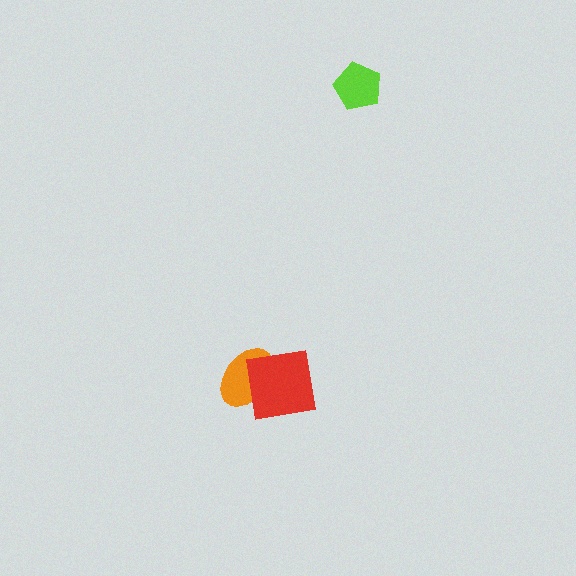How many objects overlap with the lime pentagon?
0 objects overlap with the lime pentagon.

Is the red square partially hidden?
No, no other shape covers it.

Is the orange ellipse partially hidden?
Yes, it is partially covered by another shape.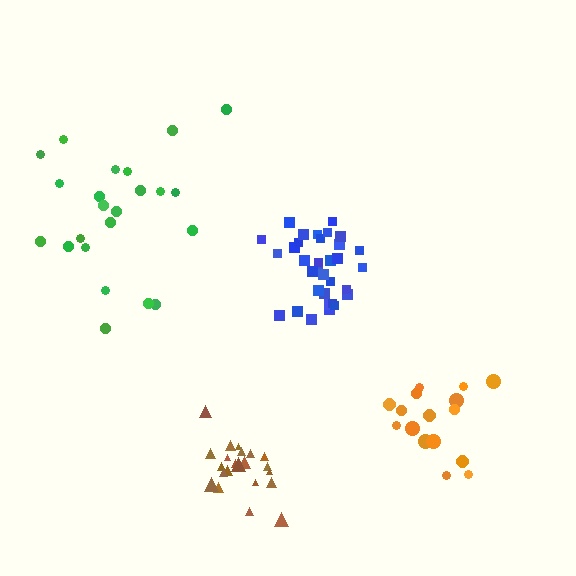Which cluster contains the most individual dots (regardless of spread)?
Blue (33).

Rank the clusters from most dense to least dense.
blue, brown, orange, green.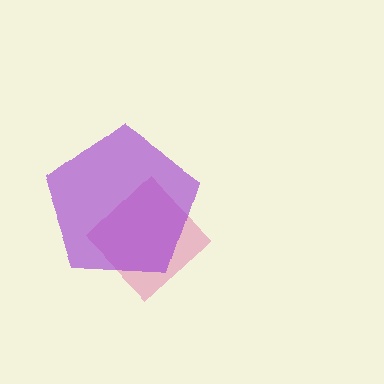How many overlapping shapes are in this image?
There are 2 overlapping shapes in the image.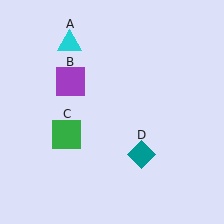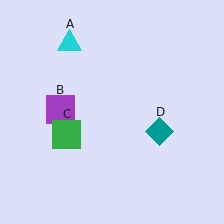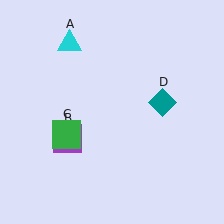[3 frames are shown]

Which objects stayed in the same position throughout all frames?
Cyan triangle (object A) and green square (object C) remained stationary.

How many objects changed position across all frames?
2 objects changed position: purple square (object B), teal diamond (object D).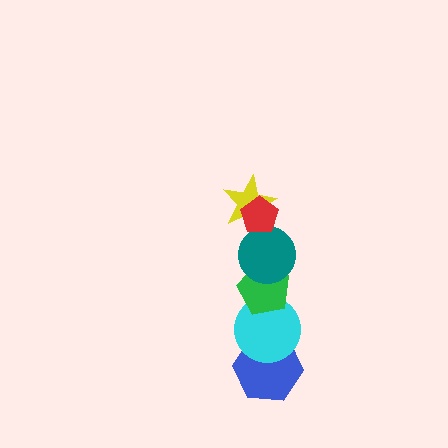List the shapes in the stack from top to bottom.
From top to bottom: the red pentagon, the yellow star, the teal circle, the green pentagon, the cyan circle, the blue hexagon.